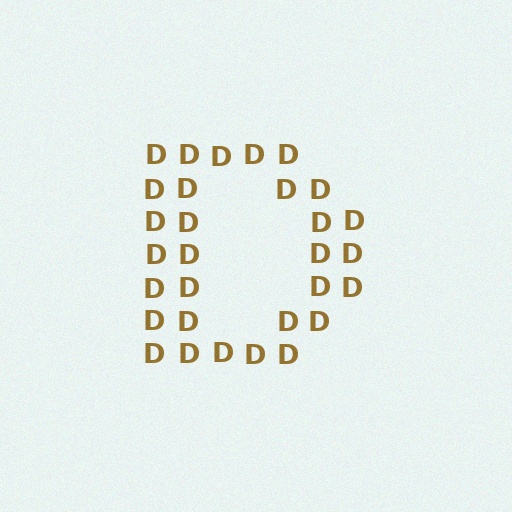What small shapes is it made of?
It is made of small letter D's.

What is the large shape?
The large shape is the letter D.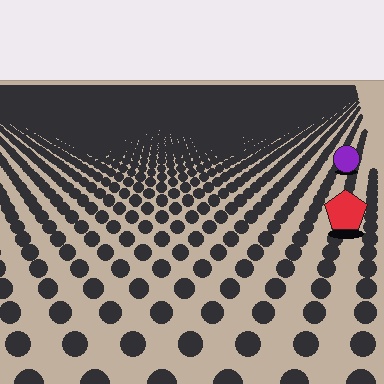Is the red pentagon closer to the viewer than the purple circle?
Yes. The red pentagon is closer — you can tell from the texture gradient: the ground texture is coarser near it.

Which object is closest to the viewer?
The red pentagon is closest. The texture marks near it are larger and more spread out.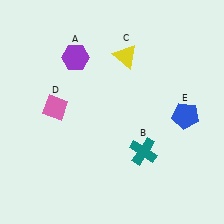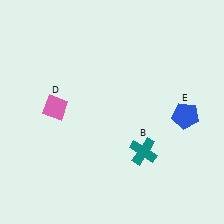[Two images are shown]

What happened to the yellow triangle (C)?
The yellow triangle (C) was removed in Image 2. It was in the top-right area of Image 1.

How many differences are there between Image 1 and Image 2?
There are 2 differences between the two images.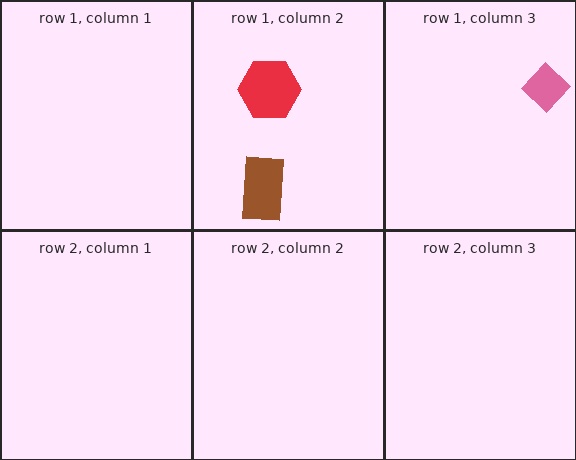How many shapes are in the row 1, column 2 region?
2.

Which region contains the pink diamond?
The row 1, column 3 region.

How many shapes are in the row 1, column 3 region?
1.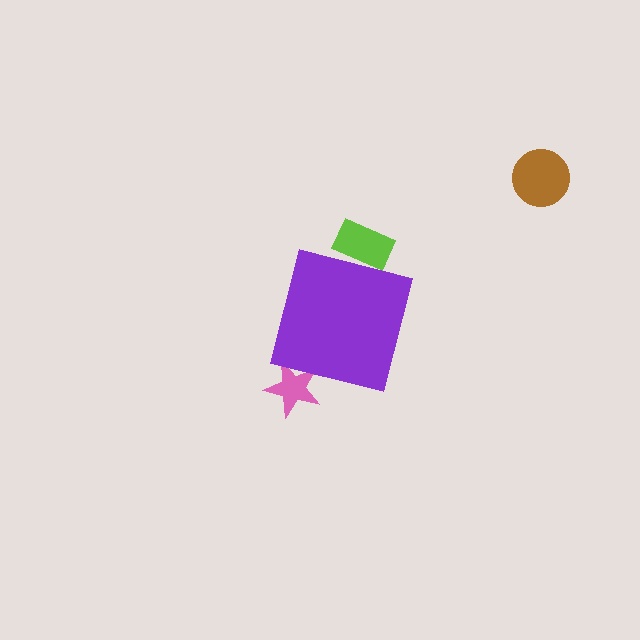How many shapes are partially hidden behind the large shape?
2 shapes are partially hidden.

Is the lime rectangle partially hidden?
Yes, the lime rectangle is partially hidden behind the purple square.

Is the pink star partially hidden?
Yes, the pink star is partially hidden behind the purple square.